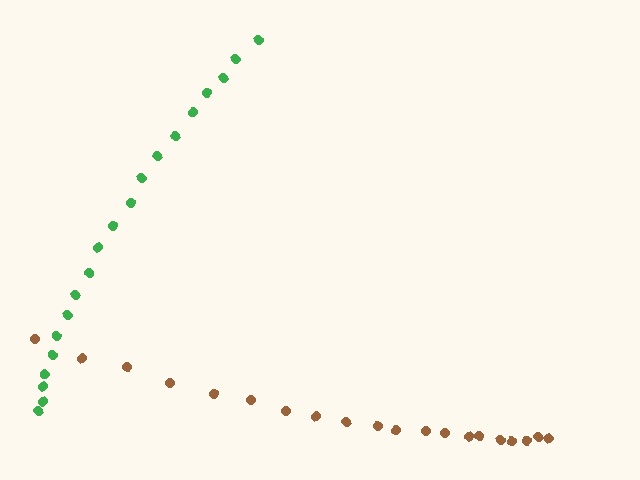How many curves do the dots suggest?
There are 2 distinct paths.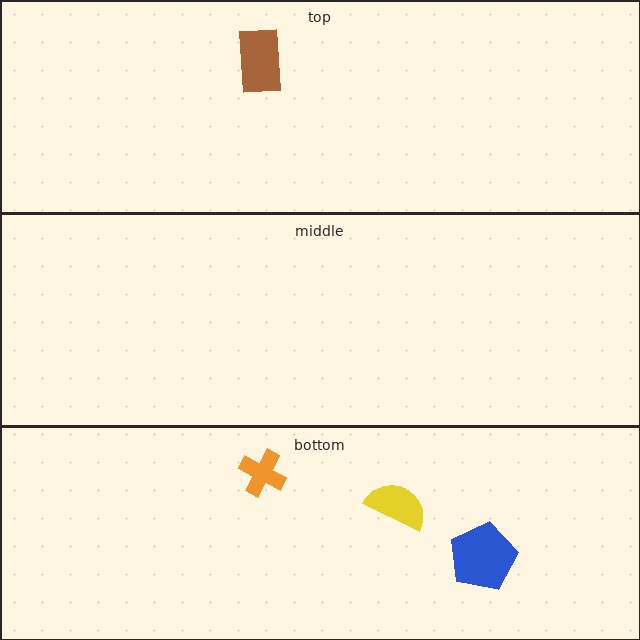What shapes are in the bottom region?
The blue pentagon, the orange cross, the yellow semicircle.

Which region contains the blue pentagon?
The bottom region.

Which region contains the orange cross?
The bottom region.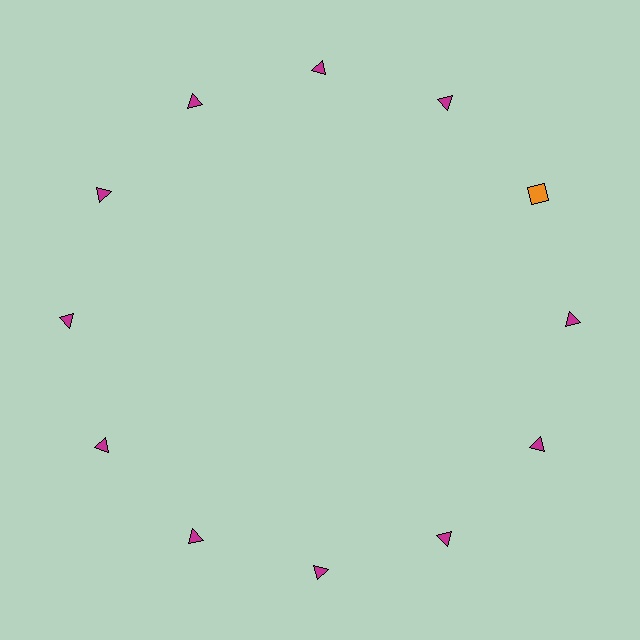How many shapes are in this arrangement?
There are 12 shapes arranged in a ring pattern.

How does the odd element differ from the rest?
It differs in both color (orange instead of magenta) and shape (square instead of triangle).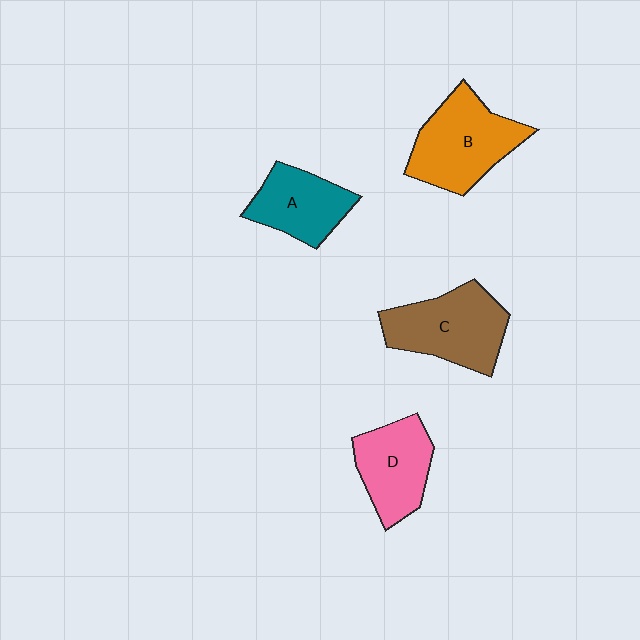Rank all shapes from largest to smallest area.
From largest to smallest: B (orange), C (brown), D (pink), A (teal).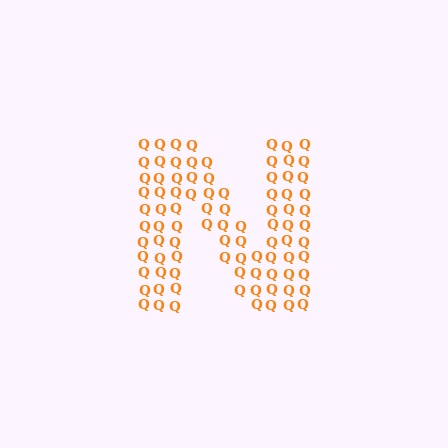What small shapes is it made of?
It is made of small letter Q's.